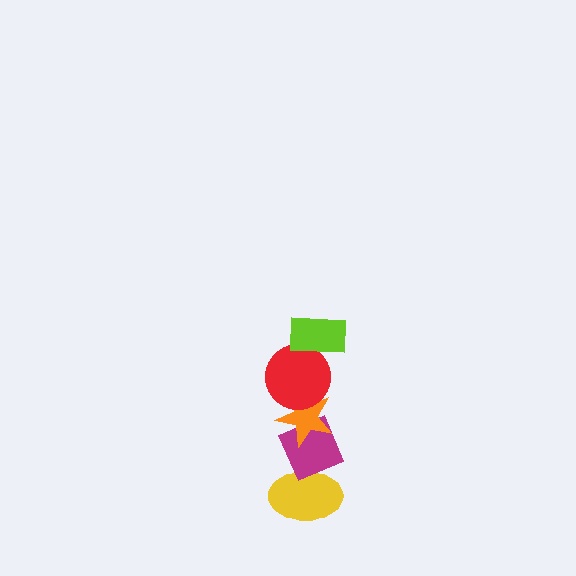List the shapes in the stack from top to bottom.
From top to bottom: the lime rectangle, the red circle, the orange star, the magenta diamond, the yellow ellipse.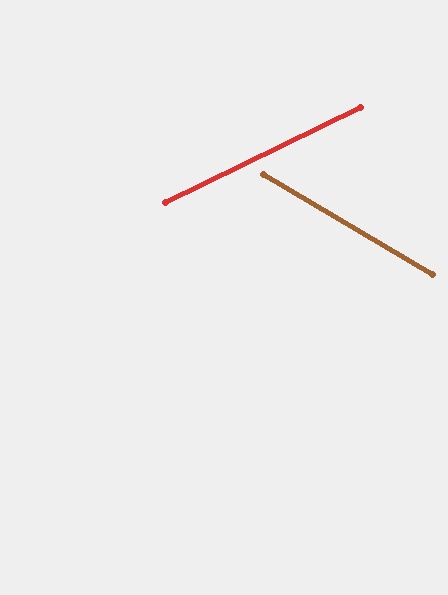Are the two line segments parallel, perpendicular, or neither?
Neither parallel nor perpendicular — they differ by about 57°.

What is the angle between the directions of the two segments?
Approximately 57 degrees.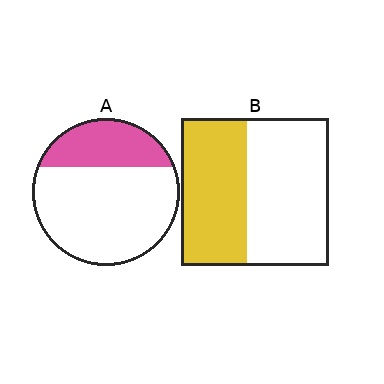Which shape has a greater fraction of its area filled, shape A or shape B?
Shape B.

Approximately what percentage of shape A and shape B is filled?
A is approximately 30% and B is approximately 45%.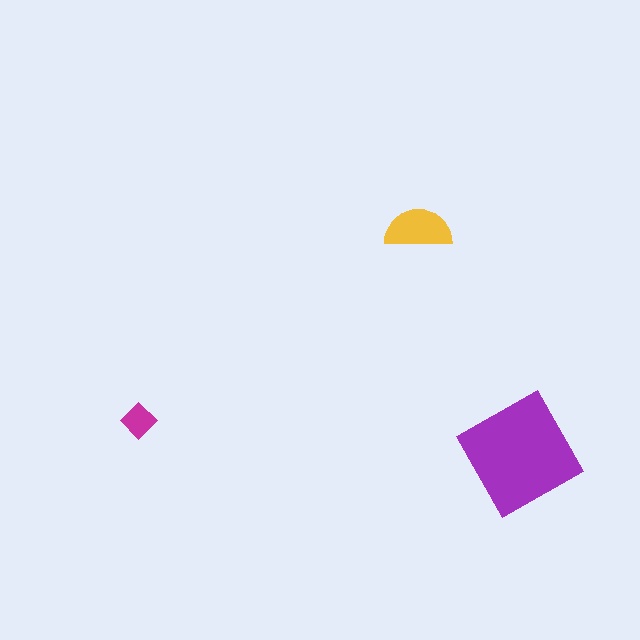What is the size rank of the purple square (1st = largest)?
1st.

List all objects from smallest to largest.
The magenta diamond, the yellow semicircle, the purple square.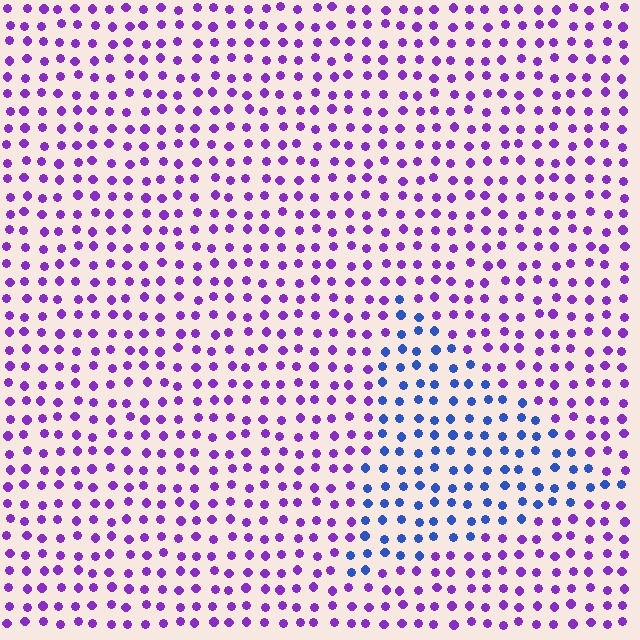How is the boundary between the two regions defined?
The boundary is defined purely by a slight shift in hue (about 52 degrees). Spacing, size, and orientation are identical on both sides.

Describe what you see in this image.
The image is filled with small purple elements in a uniform arrangement. A triangle-shaped region is visible where the elements are tinted to a slightly different hue, forming a subtle color boundary.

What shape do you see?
I see a triangle.